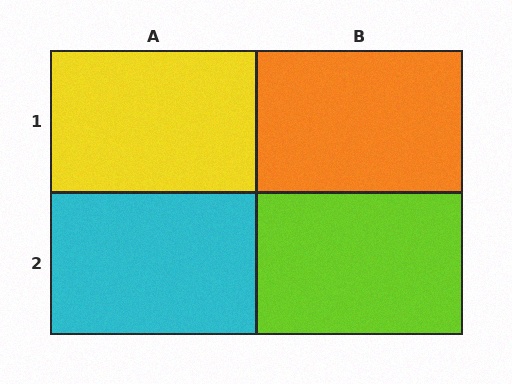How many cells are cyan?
1 cell is cyan.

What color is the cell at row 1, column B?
Orange.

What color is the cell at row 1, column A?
Yellow.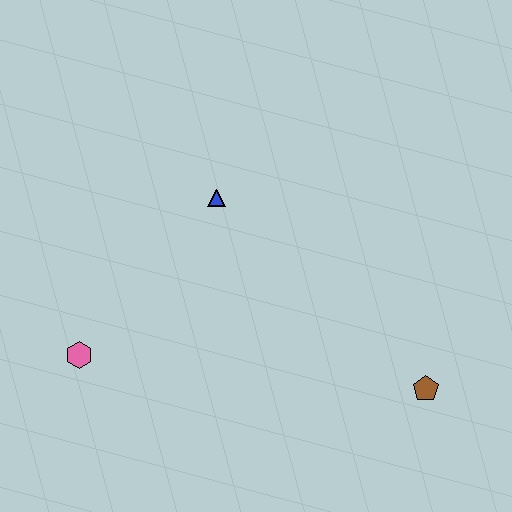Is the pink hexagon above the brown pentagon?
Yes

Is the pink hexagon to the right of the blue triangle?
No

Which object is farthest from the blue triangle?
The brown pentagon is farthest from the blue triangle.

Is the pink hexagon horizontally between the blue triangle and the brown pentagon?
No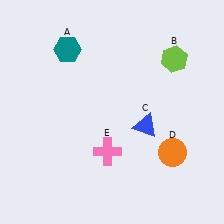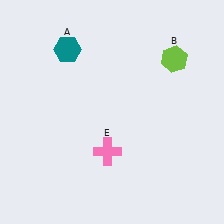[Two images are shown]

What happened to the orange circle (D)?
The orange circle (D) was removed in Image 2. It was in the bottom-right area of Image 1.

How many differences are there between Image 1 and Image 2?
There are 2 differences between the two images.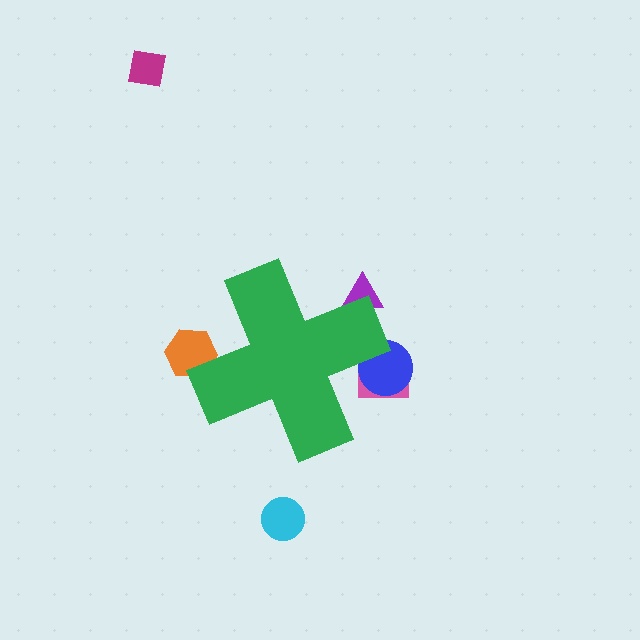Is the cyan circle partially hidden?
No, the cyan circle is fully visible.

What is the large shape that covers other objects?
A green cross.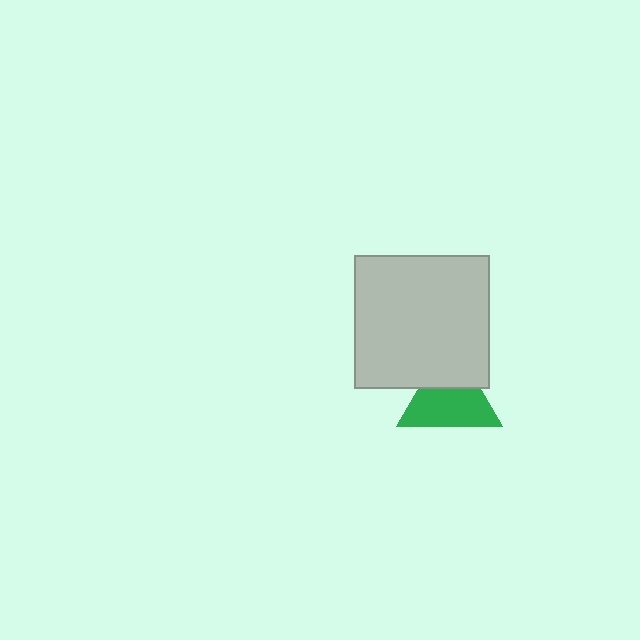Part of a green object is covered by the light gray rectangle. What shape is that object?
It is a triangle.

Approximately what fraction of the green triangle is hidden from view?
Roughly 35% of the green triangle is hidden behind the light gray rectangle.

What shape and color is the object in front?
The object in front is a light gray rectangle.